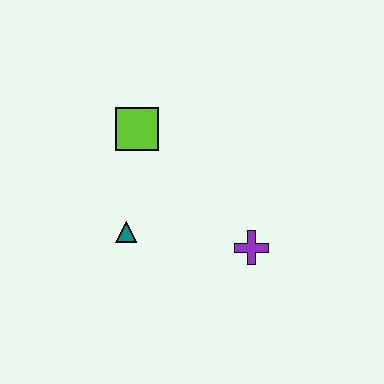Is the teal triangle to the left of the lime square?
Yes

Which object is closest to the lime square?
The teal triangle is closest to the lime square.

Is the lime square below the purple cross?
No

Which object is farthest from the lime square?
The purple cross is farthest from the lime square.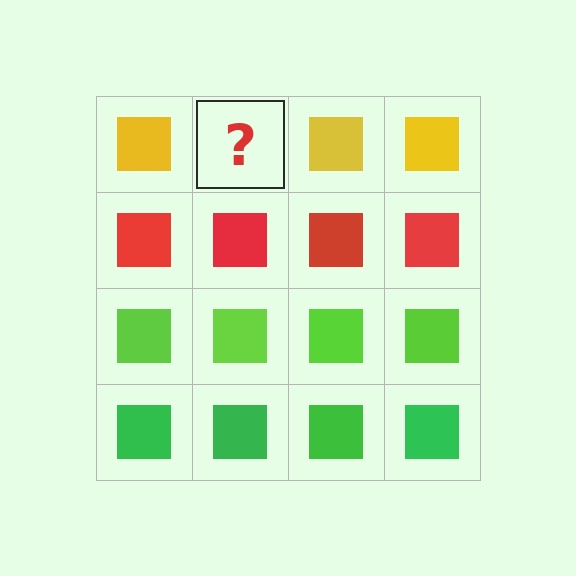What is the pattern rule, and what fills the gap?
The rule is that each row has a consistent color. The gap should be filled with a yellow square.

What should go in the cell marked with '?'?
The missing cell should contain a yellow square.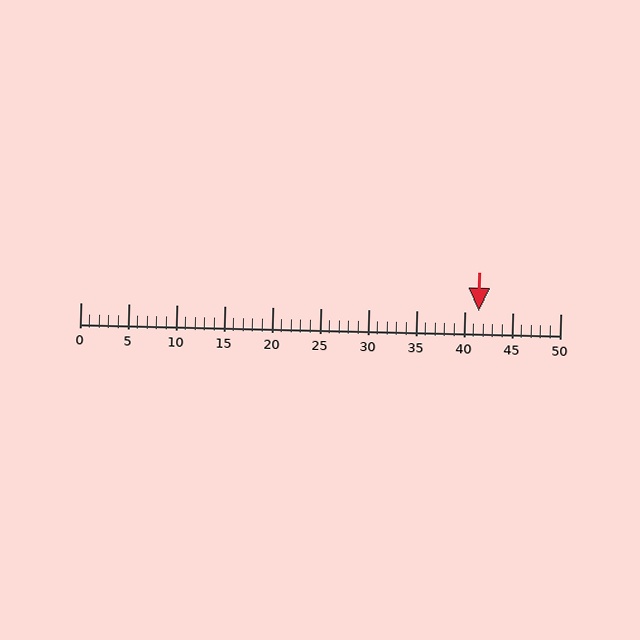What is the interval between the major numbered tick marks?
The major tick marks are spaced 5 units apart.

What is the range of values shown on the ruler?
The ruler shows values from 0 to 50.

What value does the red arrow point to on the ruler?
The red arrow points to approximately 42.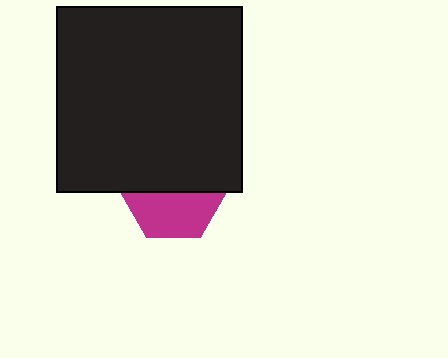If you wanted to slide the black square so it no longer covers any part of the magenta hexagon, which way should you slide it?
Slide it up — that is the most direct way to separate the two shapes.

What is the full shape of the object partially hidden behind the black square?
The partially hidden object is a magenta hexagon.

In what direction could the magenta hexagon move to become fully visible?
The magenta hexagon could move down. That would shift it out from behind the black square entirely.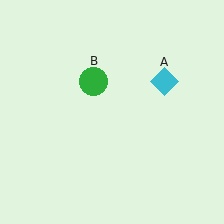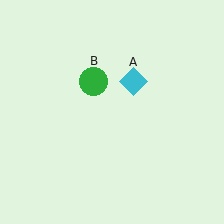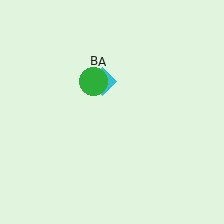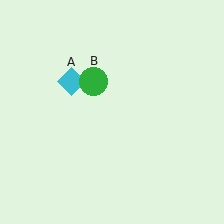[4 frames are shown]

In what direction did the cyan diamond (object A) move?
The cyan diamond (object A) moved left.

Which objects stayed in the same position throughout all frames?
Green circle (object B) remained stationary.